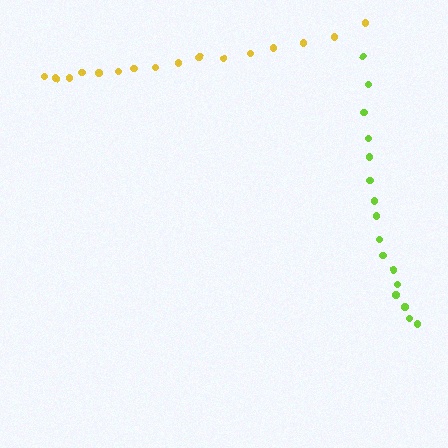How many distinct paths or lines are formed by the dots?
There are 2 distinct paths.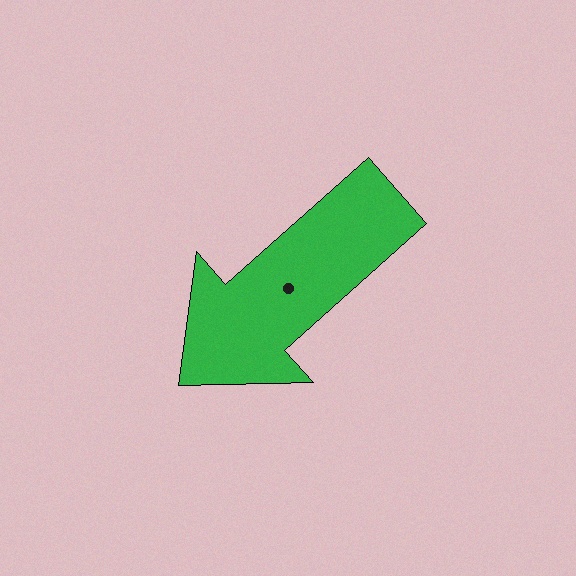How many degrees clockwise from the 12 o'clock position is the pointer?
Approximately 228 degrees.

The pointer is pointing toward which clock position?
Roughly 8 o'clock.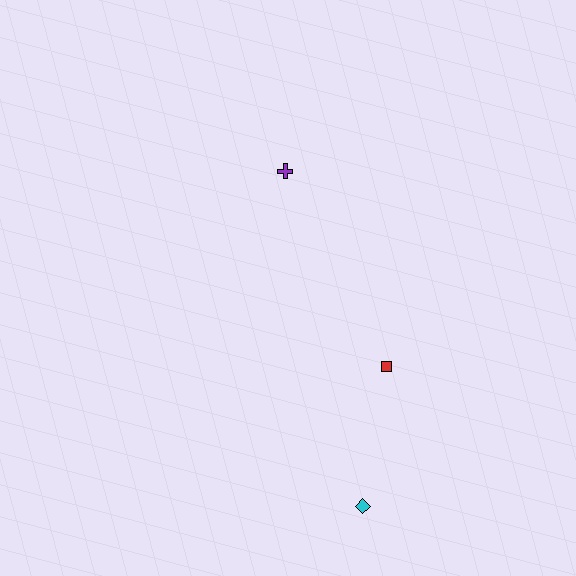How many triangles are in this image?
There are no triangles.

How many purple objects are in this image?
There is 1 purple object.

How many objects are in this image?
There are 3 objects.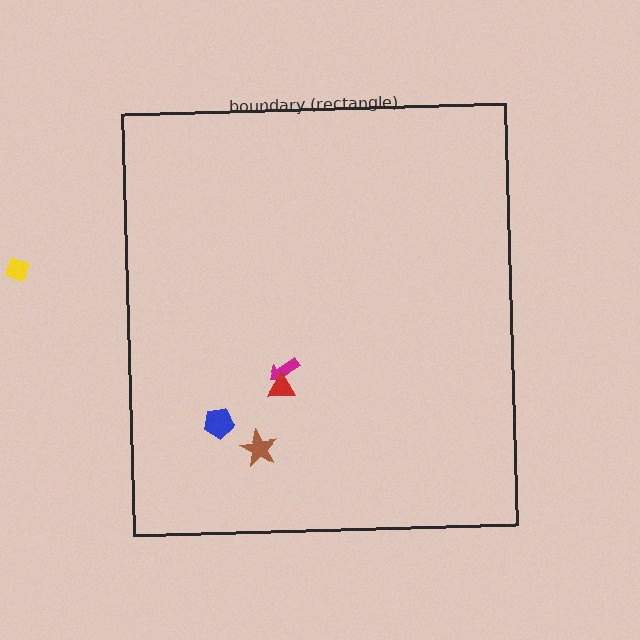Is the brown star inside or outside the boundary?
Inside.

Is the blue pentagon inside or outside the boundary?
Inside.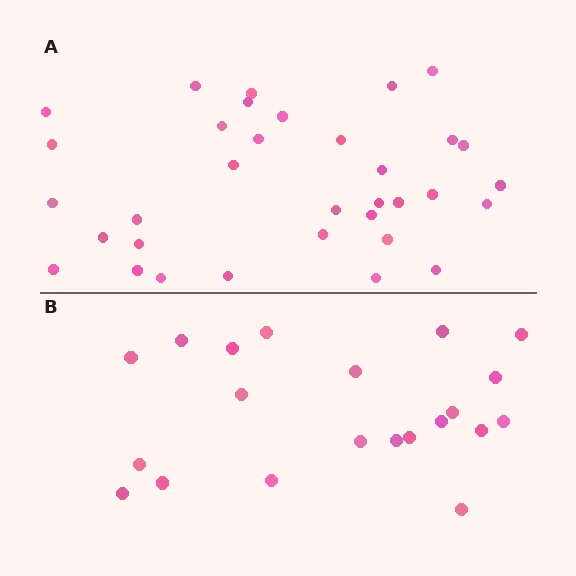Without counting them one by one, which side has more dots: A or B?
Region A (the top region) has more dots.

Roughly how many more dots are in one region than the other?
Region A has approximately 15 more dots than region B.